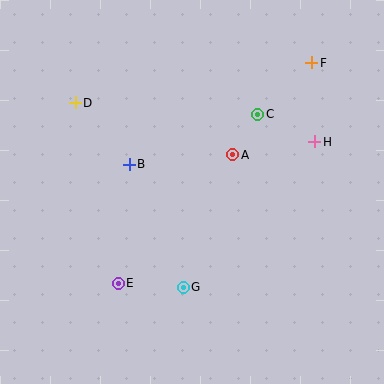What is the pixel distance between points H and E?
The distance between H and E is 242 pixels.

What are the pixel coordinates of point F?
Point F is at (312, 63).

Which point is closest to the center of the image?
Point A at (233, 155) is closest to the center.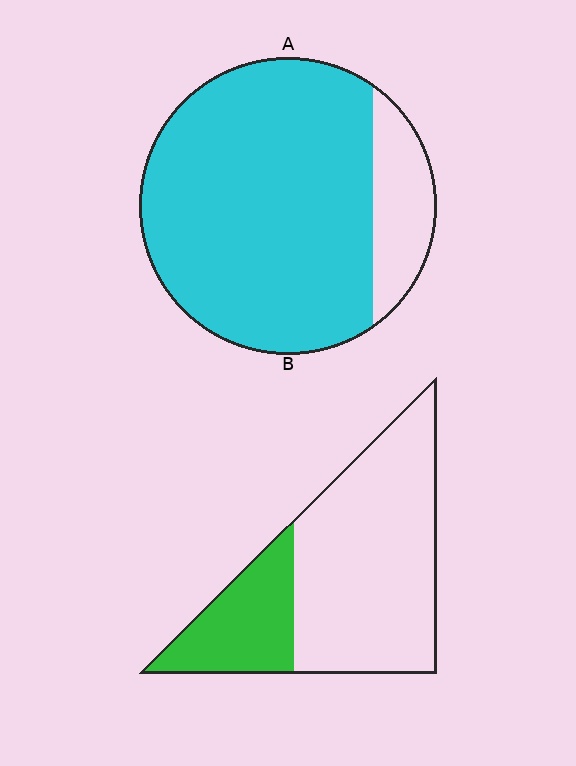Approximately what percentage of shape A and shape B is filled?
A is approximately 85% and B is approximately 25%.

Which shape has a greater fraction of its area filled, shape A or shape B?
Shape A.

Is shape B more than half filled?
No.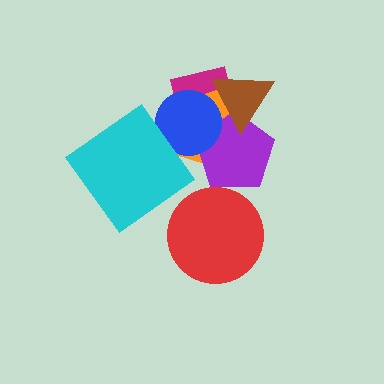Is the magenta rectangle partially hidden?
Yes, it is partially covered by another shape.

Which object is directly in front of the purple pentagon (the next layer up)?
The brown triangle is directly in front of the purple pentagon.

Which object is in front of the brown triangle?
The blue circle is in front of the brown triangle.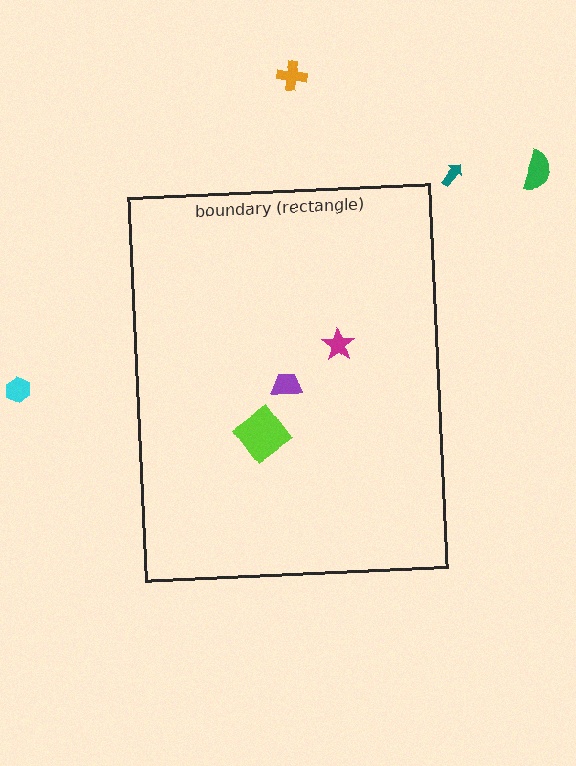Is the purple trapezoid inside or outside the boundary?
Inside.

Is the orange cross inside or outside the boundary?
Outside.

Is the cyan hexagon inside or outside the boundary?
Outside.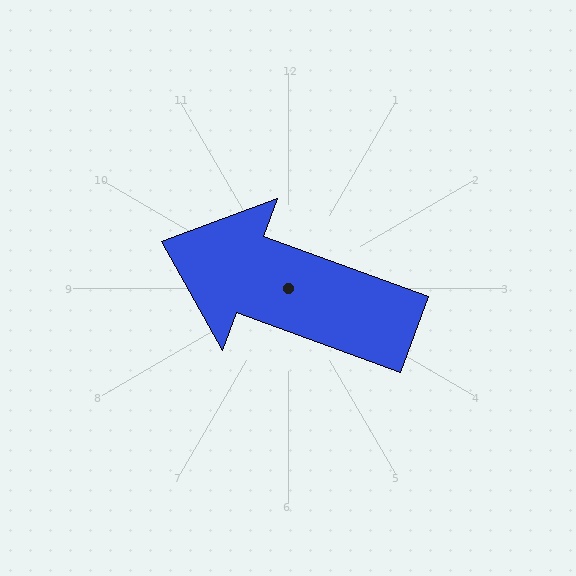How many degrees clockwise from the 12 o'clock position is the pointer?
Approximately 290 degrees.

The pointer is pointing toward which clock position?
Roughly 10 o'clock.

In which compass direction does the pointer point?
West.